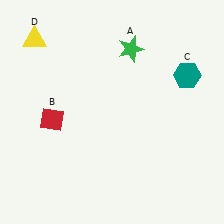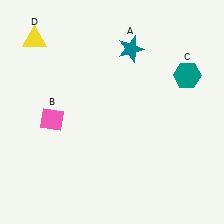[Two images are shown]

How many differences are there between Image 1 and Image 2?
There are 2 differences between the two images.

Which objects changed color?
A changed from green to teal. B changed from red to pink.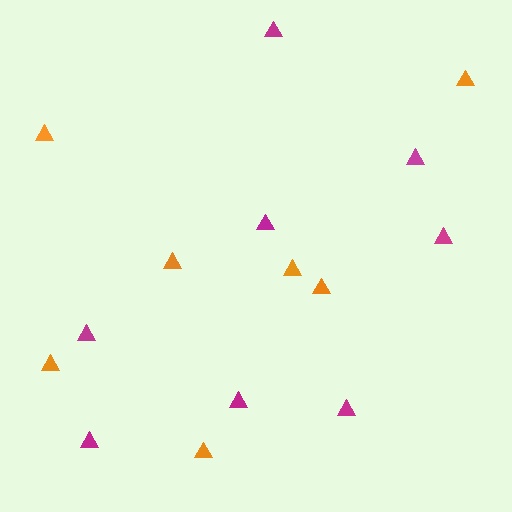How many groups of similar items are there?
There are 2 groups: one group of orange triangles (7) and one group of magenta triangles (8).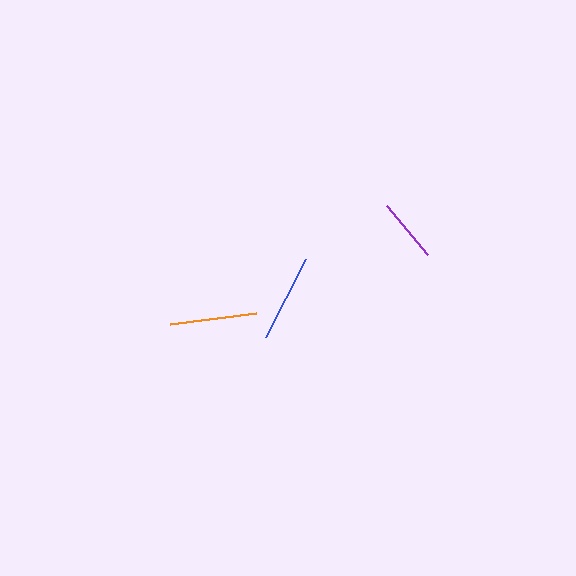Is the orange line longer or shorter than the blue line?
The blue line is longer than the orange line.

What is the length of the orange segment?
The orange segment is approximately 86 pixels long.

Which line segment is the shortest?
The purple line is the shortest at approximately 64 pixels.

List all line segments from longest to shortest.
From longest to shortest: blue, orange, purple.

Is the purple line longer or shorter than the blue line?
The blue line is longer than the purple line.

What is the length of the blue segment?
The blue segment is approximately 88 pixels long.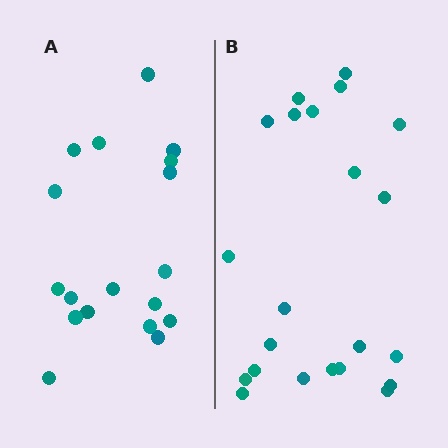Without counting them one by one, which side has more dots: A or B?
Region B (the right region) has more dots.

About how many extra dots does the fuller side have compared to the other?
Region B has about 4 more dots than region A.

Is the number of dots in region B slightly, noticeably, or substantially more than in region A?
Region B has only slightly more — the two regions are fairly close. The ratio is roughly 1.2 to 1.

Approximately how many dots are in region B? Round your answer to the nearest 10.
About 20 dots. (The exact count is 22, which rounds to 20.)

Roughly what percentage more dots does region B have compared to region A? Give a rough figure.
About 20% more.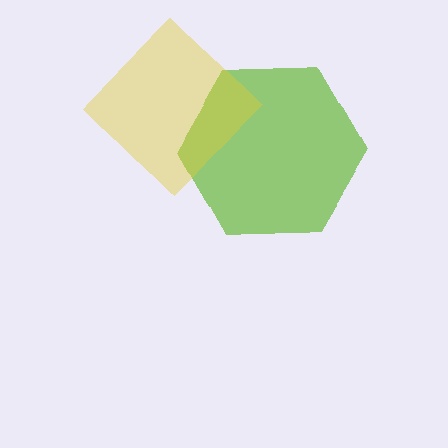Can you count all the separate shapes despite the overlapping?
Yes, there are 2 separate shapes.